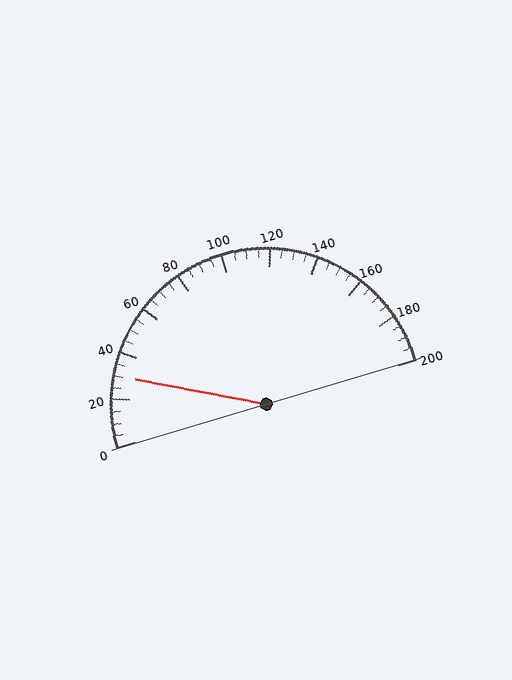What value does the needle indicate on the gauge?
The needle indicates approximately 30.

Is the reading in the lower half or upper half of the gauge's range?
The reading is in the lower half of the range (0 to 200).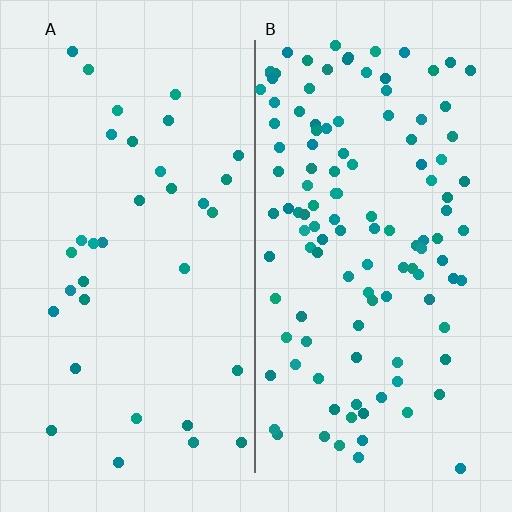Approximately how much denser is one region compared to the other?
Approximately 3.4× — region B over region A.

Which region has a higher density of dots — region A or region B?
B (the right).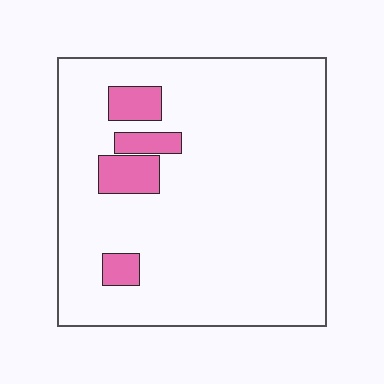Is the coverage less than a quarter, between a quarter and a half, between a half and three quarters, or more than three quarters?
Less than a quarter.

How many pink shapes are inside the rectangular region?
4.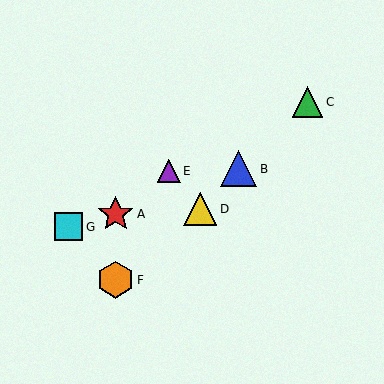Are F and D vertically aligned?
No, F is at x≈116 and D is at x≈200.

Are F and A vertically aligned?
Yes, both are at x≈116.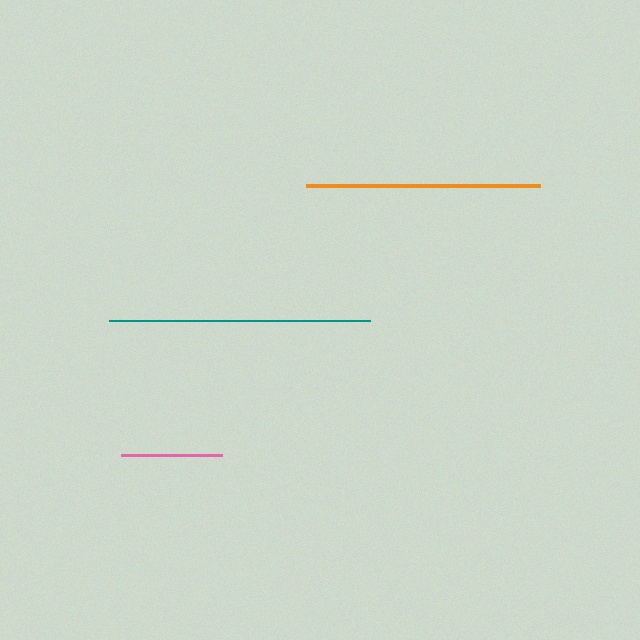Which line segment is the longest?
The teal line is the longest at approximately 261 pixels.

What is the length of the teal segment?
The teal segment is approximately 261 pixels long.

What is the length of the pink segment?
The pink segment is approximately 102 pixels long.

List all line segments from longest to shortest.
From longest to shortest: teal, orange, pink.